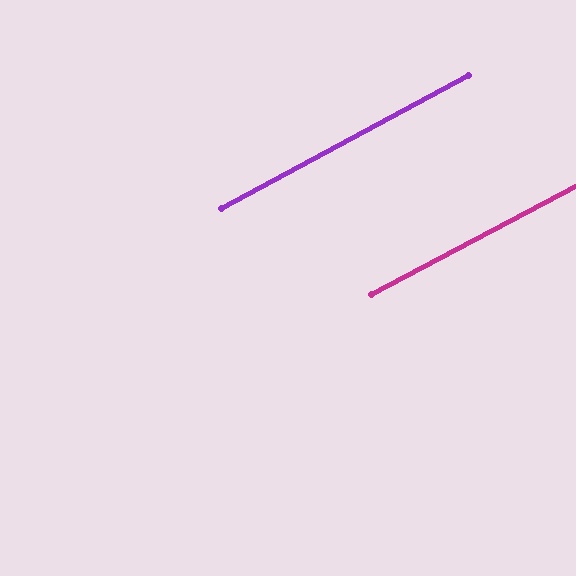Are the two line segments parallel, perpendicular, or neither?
Parallel — their directions differ by only 0.5°.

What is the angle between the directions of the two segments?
Approximately 0 degrees.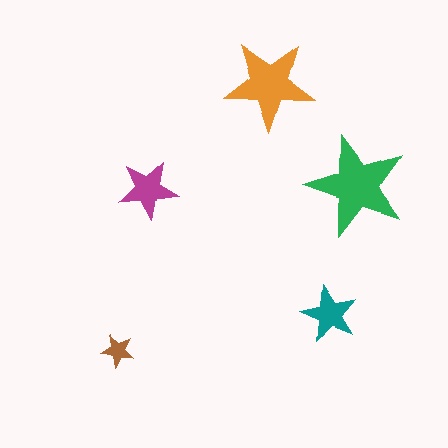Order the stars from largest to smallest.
the green one, the orange one, the magenta one, the teal one, the brown one.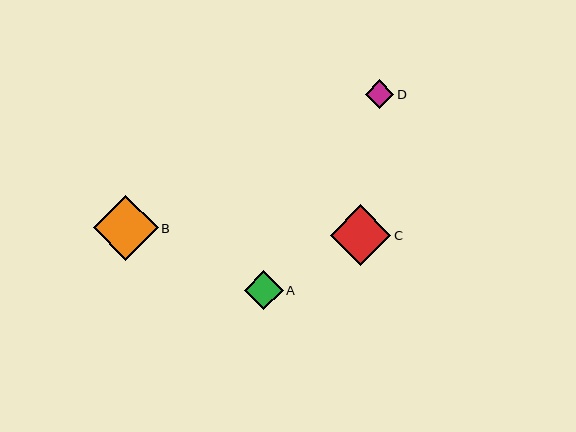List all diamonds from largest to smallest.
From largest to smallest: B, C, A, D.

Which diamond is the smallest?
Diamond D is the smallest with a size of approximately 28 pixels.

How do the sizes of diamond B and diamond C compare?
Diamond B and diamond C are approximately the same size.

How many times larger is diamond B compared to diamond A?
Diamond B is approximately 1.7 times the size of diamond A.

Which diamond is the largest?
Diamond B is the largest with a size of approximately 65 pixels.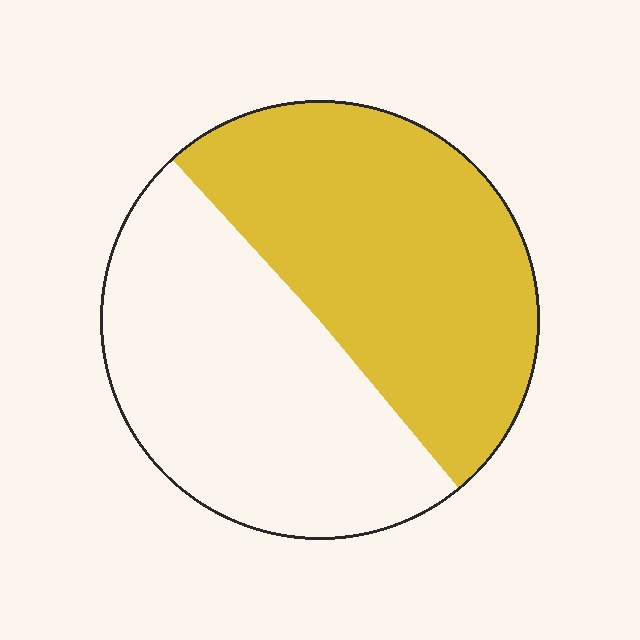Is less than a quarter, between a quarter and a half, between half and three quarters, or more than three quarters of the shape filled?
Between half and three quarters.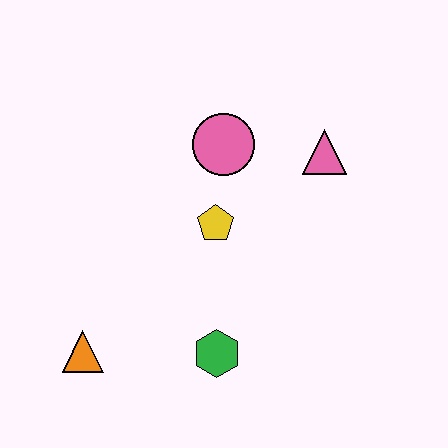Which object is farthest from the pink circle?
The orange triangle is farthest from the pink circle.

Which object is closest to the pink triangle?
The pink circle is closest to the pink triangle.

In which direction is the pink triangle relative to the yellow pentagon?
The pink triangle is to the right of the yellow pentagon.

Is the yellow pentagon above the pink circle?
No